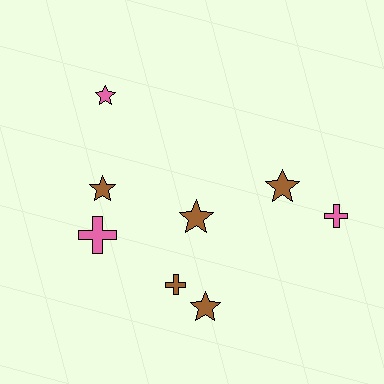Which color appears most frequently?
Brown, with 5 objects.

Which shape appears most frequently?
Star, with 5 objects.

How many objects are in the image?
There are 8 objects.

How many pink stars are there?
There is 1 pink star.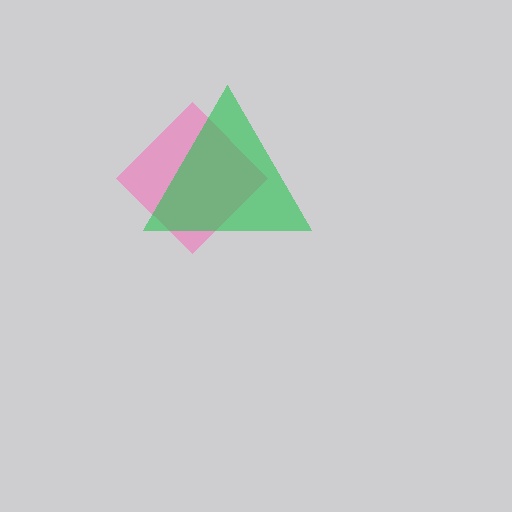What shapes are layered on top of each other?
The layered shapes are: a pink diamond, a green triangle.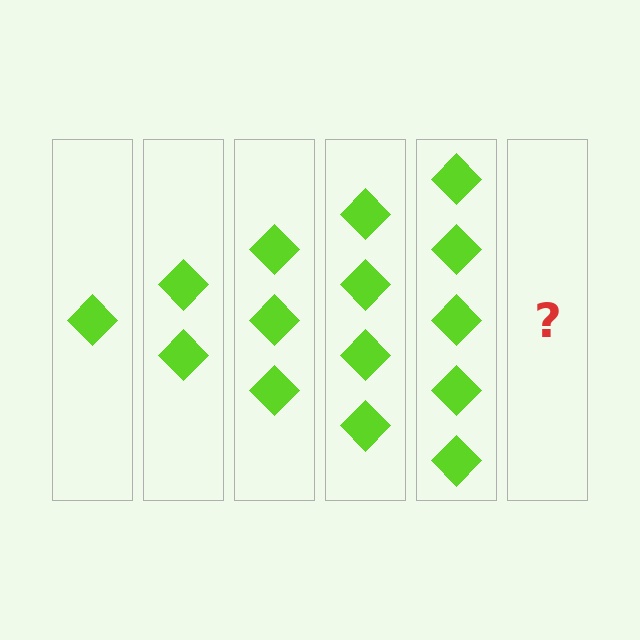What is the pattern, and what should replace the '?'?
The pattern is that each step adds one more diamond. The '?' should be 6 diamonds.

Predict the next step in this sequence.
The next step is 6 diamonds.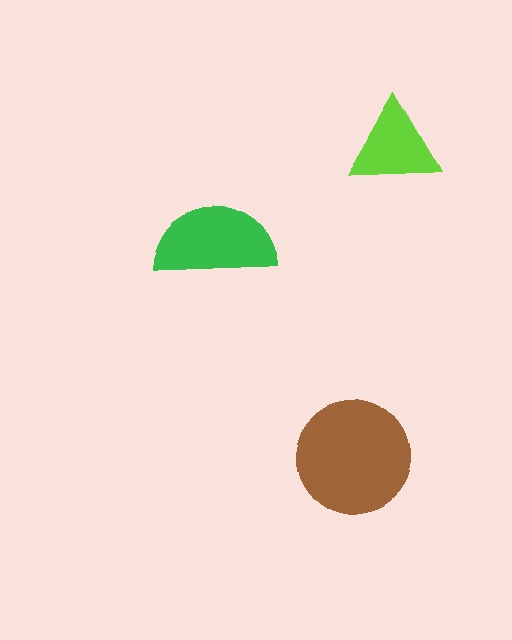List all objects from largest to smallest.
The brown circle, the green semicircle, the lime triangle.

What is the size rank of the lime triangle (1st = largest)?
3rd.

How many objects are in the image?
There are 3 objects in the image.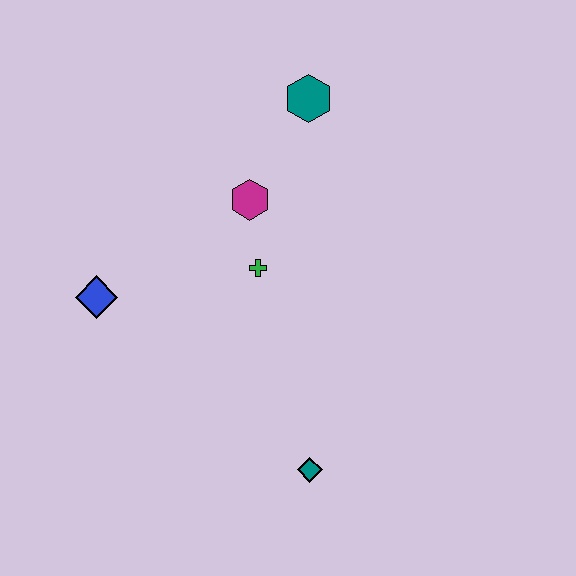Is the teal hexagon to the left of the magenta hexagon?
No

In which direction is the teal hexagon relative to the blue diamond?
The teal hexagon is to the right of the blue diamond.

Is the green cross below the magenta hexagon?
Yes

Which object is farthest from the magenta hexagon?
The teal diamond is farthest from the magenta hexagon.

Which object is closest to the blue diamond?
The green cross is closest to the blue diamond.